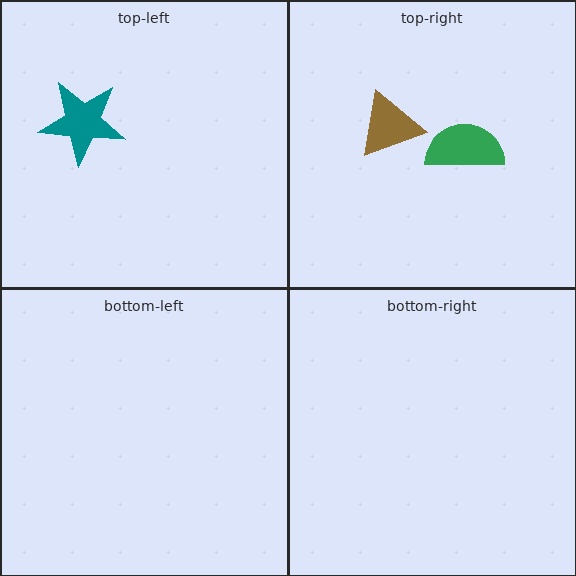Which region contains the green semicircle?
The top-right region.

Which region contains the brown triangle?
The top-right region.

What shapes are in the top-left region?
The teal star.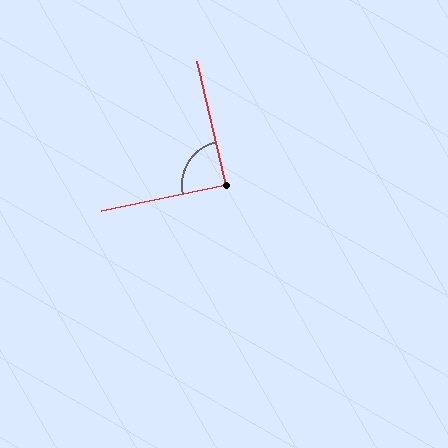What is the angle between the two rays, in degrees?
Approximately 89 degrees.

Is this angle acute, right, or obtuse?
It is approximately a right angle.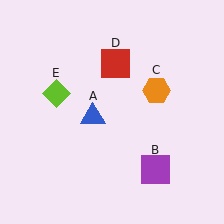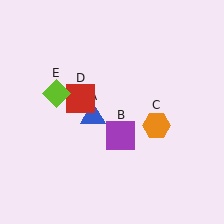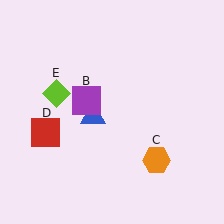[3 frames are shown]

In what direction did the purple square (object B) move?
The purple square (object B) moved up and to the left.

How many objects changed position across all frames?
3 objects changed position: purple square (object B), orange hexagon (object C), red square (object D).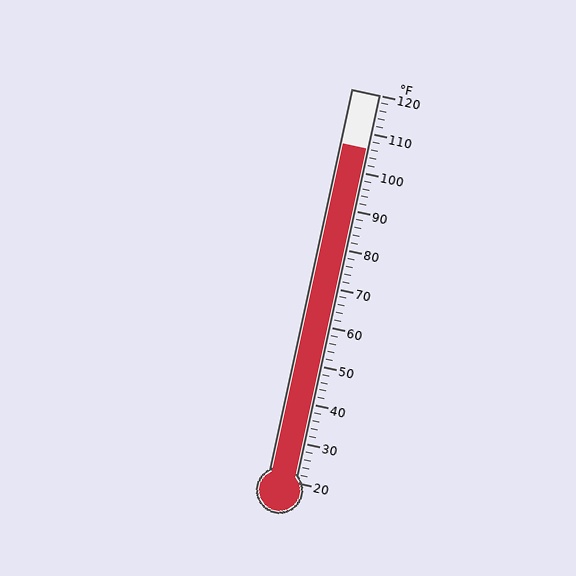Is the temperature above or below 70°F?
The temperature is above 70°F.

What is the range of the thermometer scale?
The thermometer scale ranges from 20°F to 120°F.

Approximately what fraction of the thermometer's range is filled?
The thermometer is filled to approximately 85% of its range.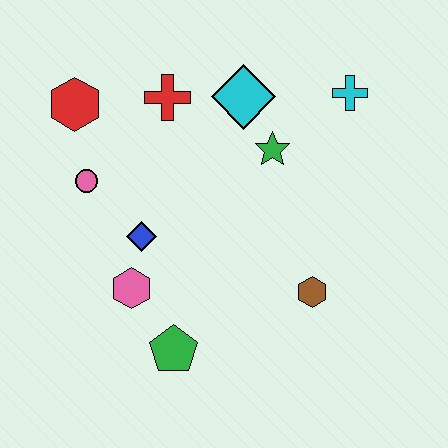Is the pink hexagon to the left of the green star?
Yes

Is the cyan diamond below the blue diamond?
No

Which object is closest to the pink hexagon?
The blue diamond is closest to the pink hexagon.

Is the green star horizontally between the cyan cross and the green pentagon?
Yes